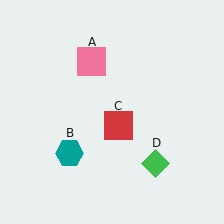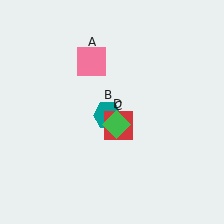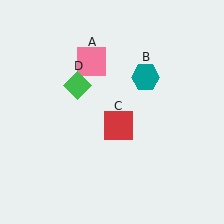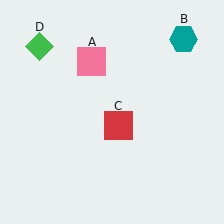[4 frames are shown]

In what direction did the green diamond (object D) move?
The green diamond (object D) moved up and to the left.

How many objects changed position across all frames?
2 objects changed position: teal hexagon (object B), green diamond (object D).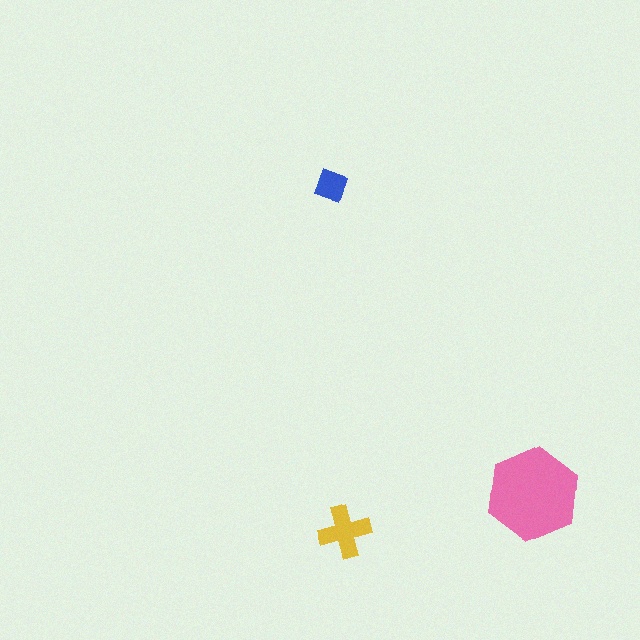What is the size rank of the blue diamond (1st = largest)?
3rd.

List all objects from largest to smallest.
The pink hexagon, the yellow cross, the blue diamond.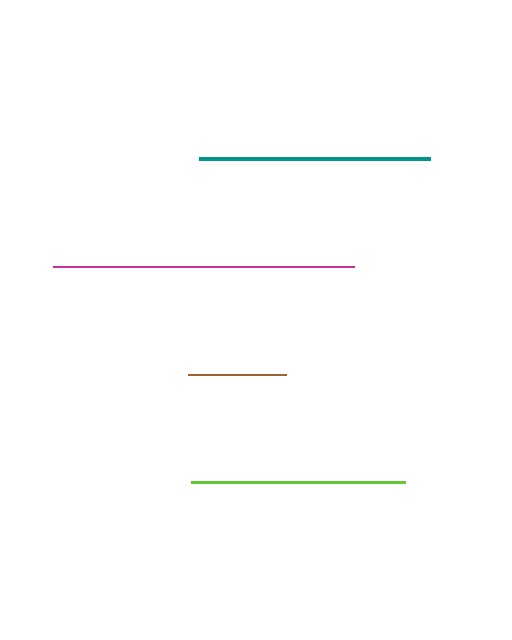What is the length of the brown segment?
The brown segment is approximately 97 pixels long.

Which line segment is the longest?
The magenta line is the longest at approximately 301 pixels.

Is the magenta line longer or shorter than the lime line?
The magenta line is longer than the lime line.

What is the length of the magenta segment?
The magenta segment is approximately 301 pixels long.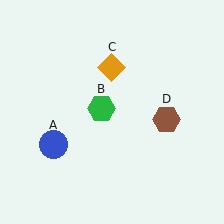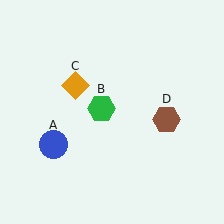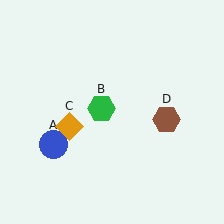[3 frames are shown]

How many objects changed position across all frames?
1 object changed position: orange diamond (object C).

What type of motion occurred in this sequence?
The orange diamond (object C) rotated counterclockwise around the center of the scene.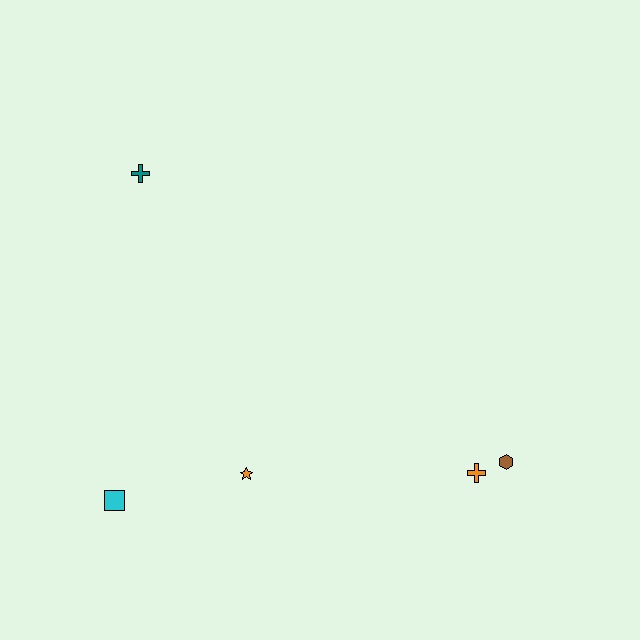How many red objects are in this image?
There are no red objects.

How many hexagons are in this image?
There is 1 hexagon.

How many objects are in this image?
There are 5 objects.